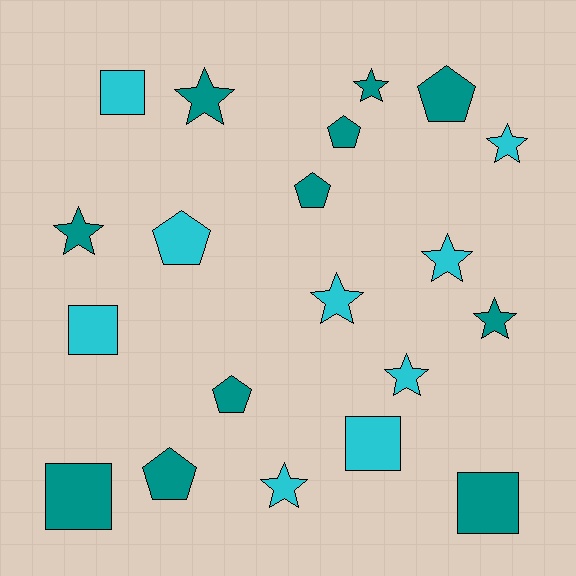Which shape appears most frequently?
Star, with 9 objects.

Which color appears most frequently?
Teal, with 11 objects.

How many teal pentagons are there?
There are 5 teal pentagons.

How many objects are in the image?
There are 20 objects.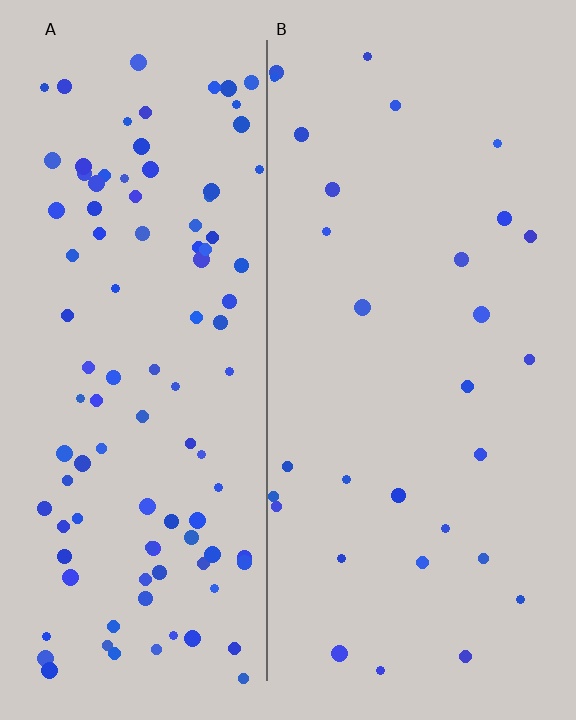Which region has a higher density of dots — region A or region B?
A (the left).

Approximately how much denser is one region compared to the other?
Approximately 3.4× — region A over region B.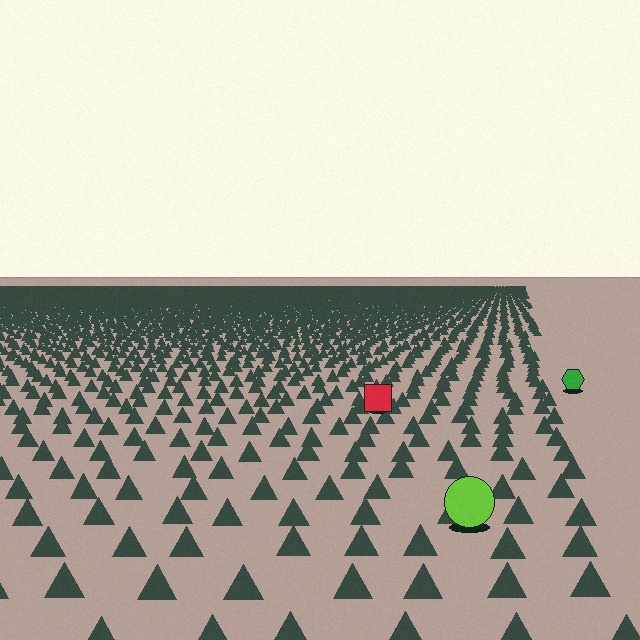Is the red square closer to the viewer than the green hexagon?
Yes. The red square is closer — you can tell from the texture gradient: the ground texture is coarser near it.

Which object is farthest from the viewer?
The green hexagon is farthest from the viewer. It appears smaller and the ground texture around it is denser.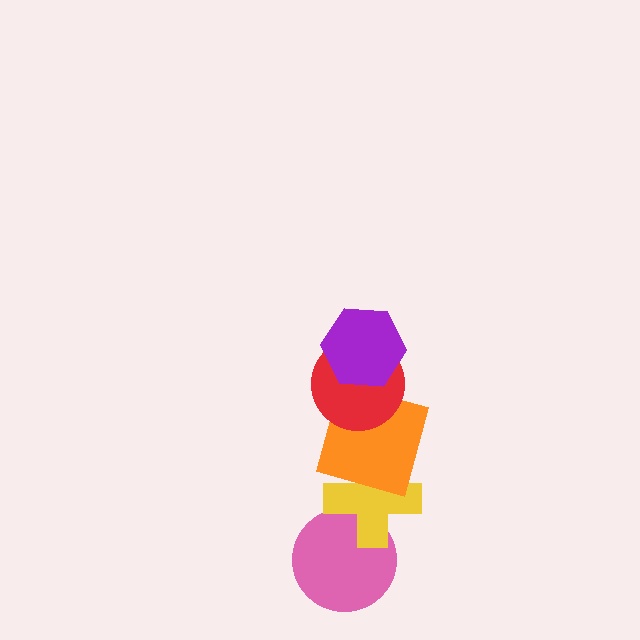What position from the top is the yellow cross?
The yellow cross is 4th from the top.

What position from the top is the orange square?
The orange square is 3rd from the top.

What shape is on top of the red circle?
The purple hexagon is on top of the red circle.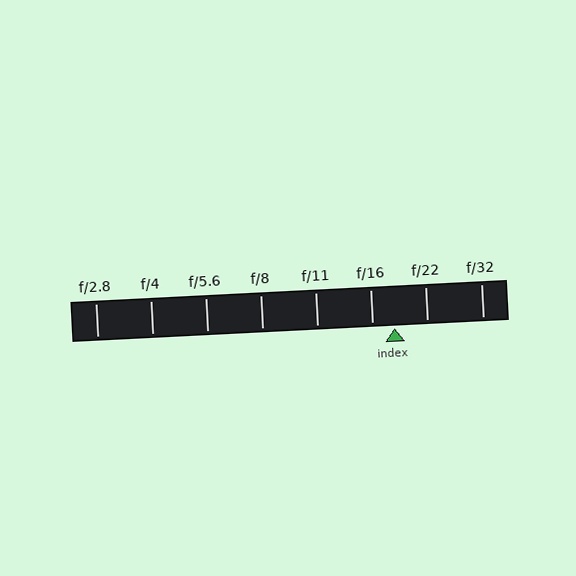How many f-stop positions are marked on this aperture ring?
There are 8 f-stop positions marked.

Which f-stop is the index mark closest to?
The index mark is closest to f/16.